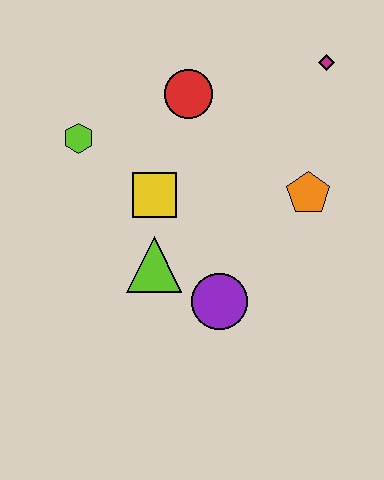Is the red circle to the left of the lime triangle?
No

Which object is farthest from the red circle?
The purple circle is farthest from the red circle.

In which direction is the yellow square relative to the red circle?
The yellow square is below the red circle.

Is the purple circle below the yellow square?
Yes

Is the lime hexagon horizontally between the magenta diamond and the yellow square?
No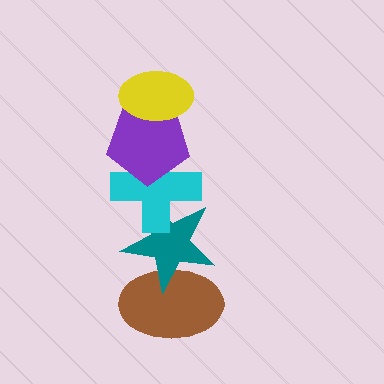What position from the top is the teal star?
The teal star is 4th from the top.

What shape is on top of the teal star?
The cyan cross is on top of the teal star.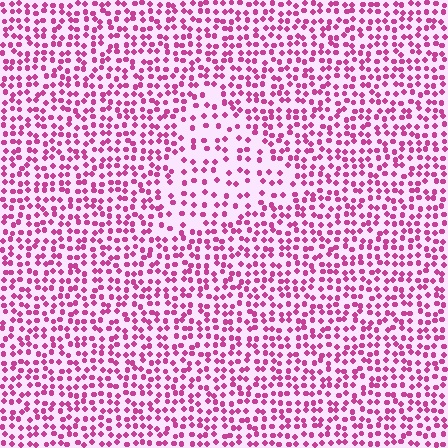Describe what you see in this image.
The image contains small magenta elements arranged at two different densities. A triangle-shaped region is visible where the elements are less densely packed than the surrounding area.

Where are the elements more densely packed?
The elements are more densely packed outside the triangle boundary.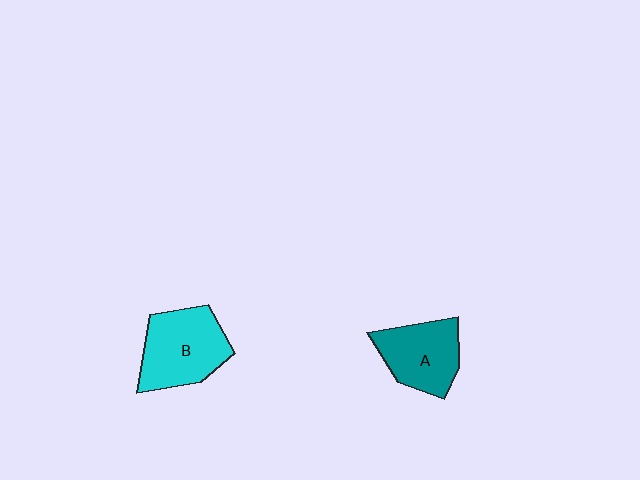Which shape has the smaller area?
Shape A (teal).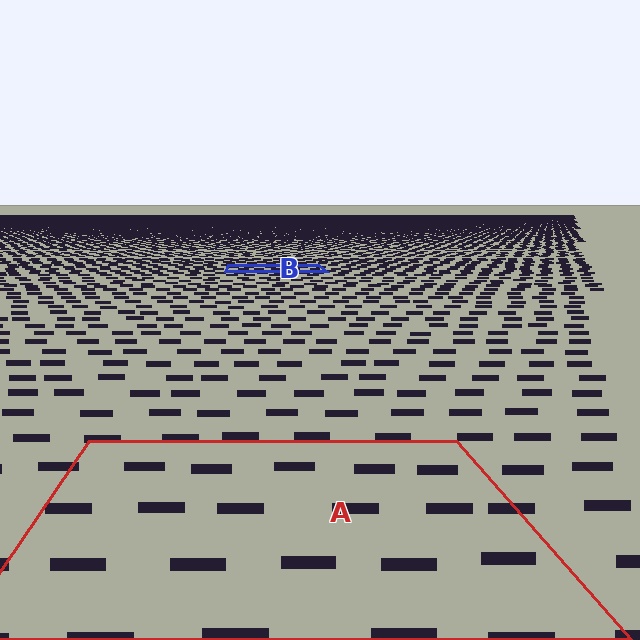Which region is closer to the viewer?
Region A is closer. The texture elements there are larger and more spread out.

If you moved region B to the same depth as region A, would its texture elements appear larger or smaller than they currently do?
They would appear larger. At a closer depth, the same texture elements are projected at a bigger on-screen size.